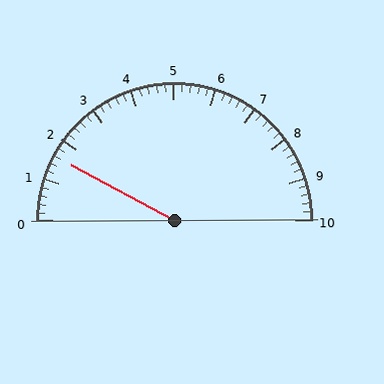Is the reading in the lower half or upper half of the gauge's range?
The reading is in the lower half of the range (0 to 10).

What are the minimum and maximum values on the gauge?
The gauge ranges from 0 to 10.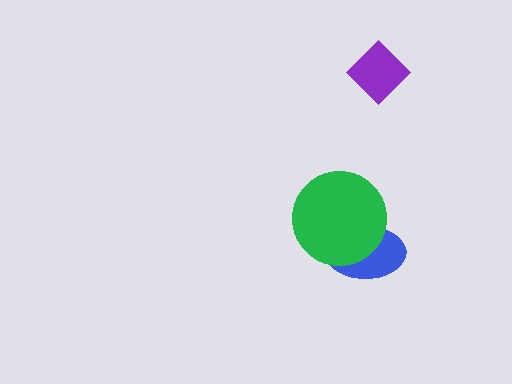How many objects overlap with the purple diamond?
0 objects overlap with the purple diamond.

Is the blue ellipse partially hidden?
Yes, it is partially covered by another shape.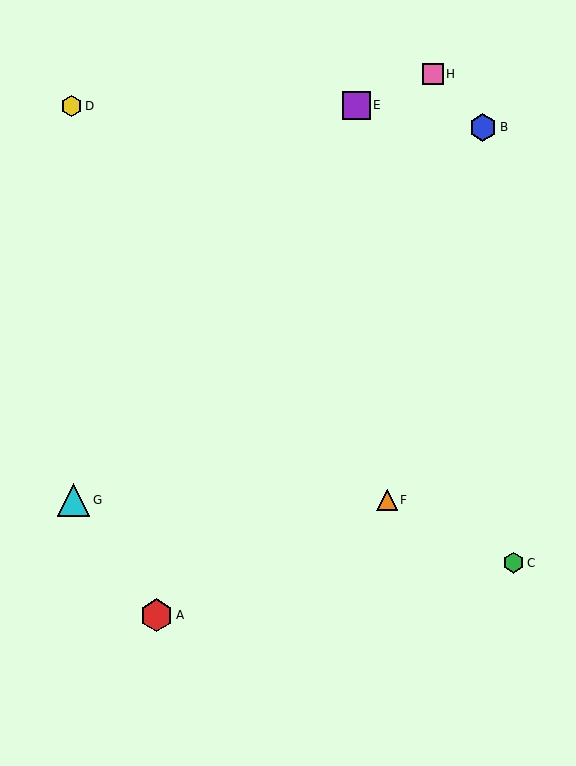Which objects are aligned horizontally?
Objects F, G are aligned horizontally.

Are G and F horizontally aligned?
Yes, both are at y≈500.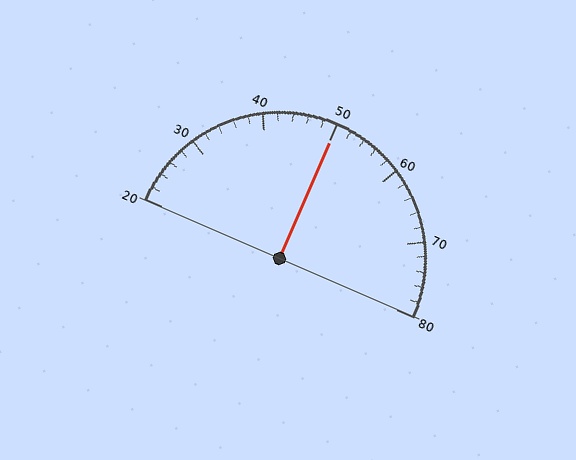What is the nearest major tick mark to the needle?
The nearest major tick mark is 50.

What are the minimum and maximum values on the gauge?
The gauge ranges from 20 to 80.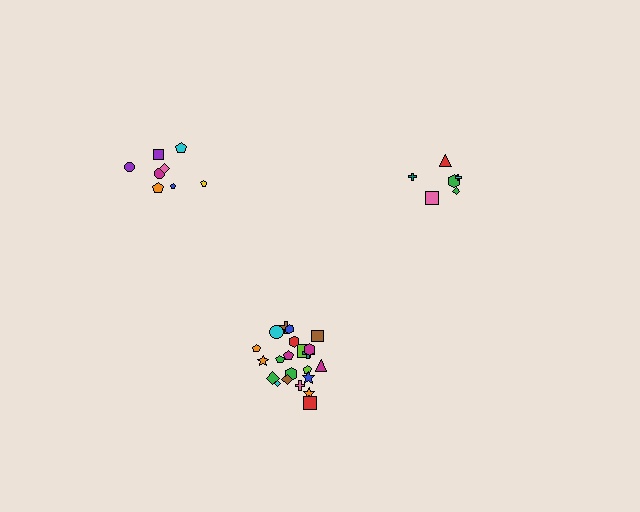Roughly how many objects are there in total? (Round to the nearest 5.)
Roughly 35 objects in total.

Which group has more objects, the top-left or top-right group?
The top-left group.